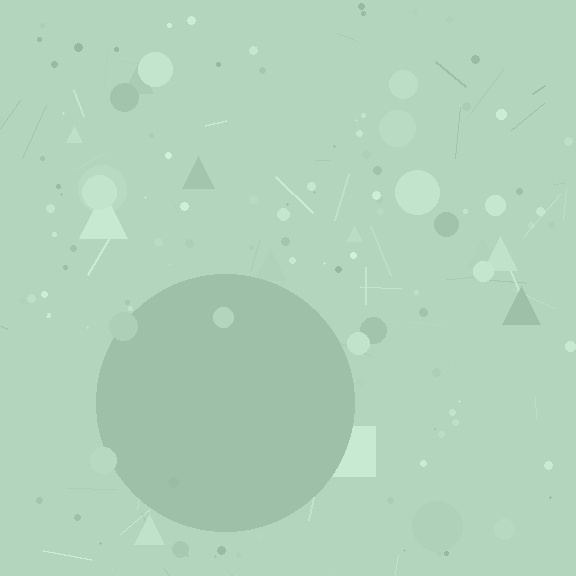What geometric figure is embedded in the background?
A circle is embedded in the background.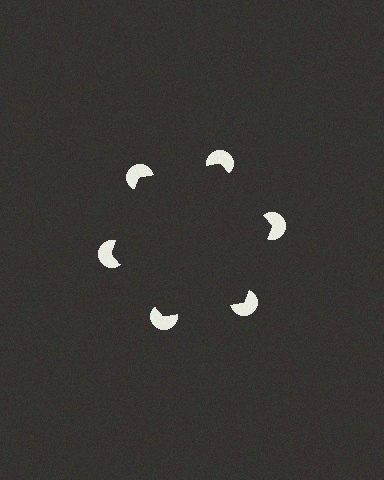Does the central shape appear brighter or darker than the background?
It typically appears slightly darker than the background, even though no actual brightness change is drawn.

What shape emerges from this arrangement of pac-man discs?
An illusory hexagon — its edges are inferred from the aligned wedge cuts in the pac-man discs, not physically drawn.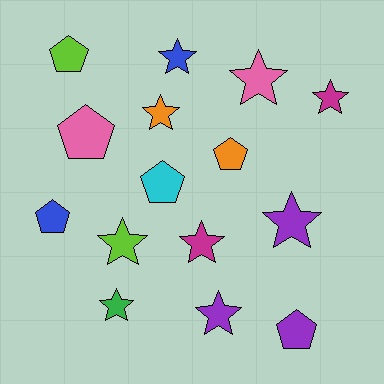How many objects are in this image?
There are 15 objects.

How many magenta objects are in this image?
There are 2 magenta objects.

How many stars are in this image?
There are 9 stars.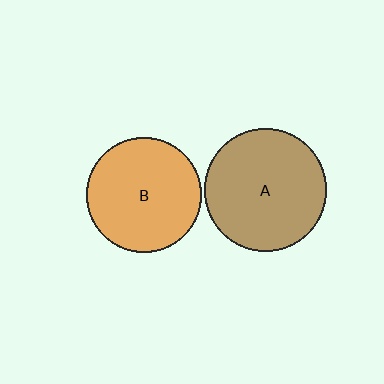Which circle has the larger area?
Circle A (brown).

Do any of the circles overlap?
No, none of the circles overlap.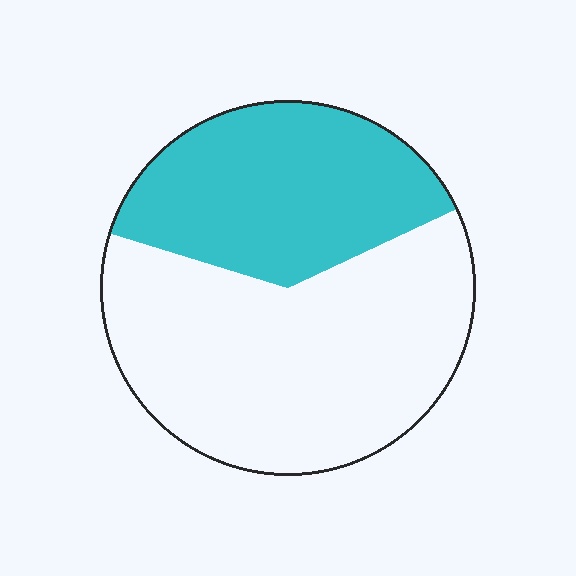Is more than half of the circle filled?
No.